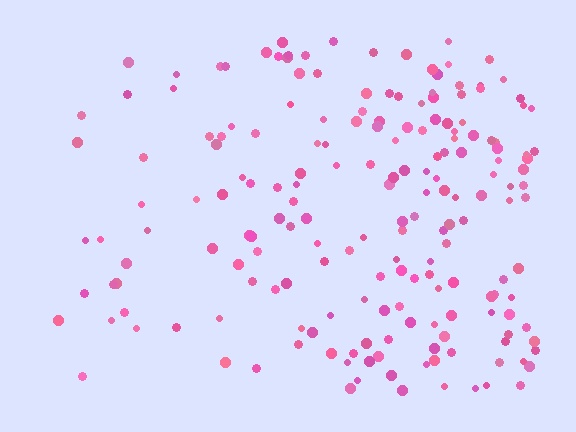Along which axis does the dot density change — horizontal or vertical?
Horizontal.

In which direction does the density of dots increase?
From left to right, with the right side densest.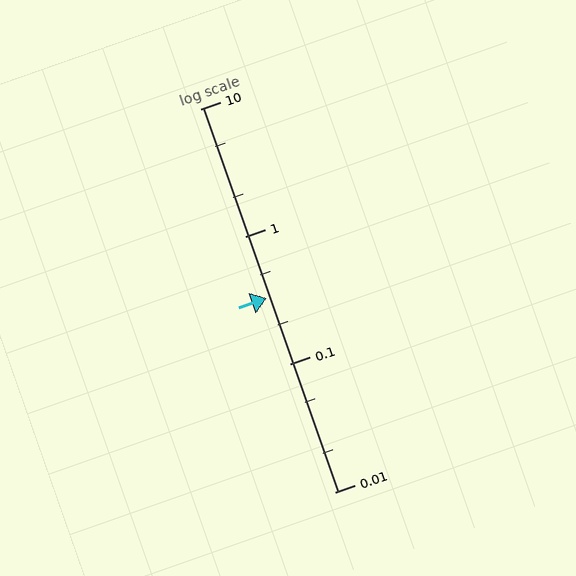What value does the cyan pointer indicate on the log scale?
The pointer indicates approximately 0.33.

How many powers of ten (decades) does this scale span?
The scale spans 3 decades, from 0.01 to 10.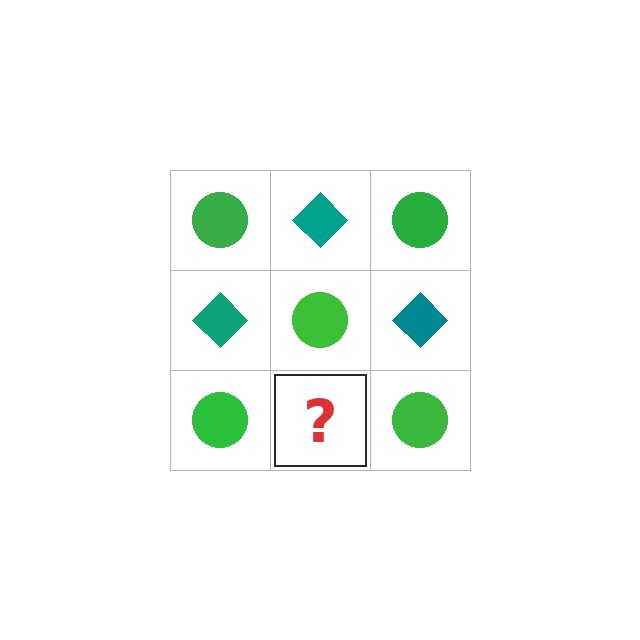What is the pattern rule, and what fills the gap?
The rule is that it alternates green circle and teal diamond in a checkerboard pattern. The gap should be filled with a teal diamond.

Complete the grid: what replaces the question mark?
The question mark should be replaced with a teal diamond.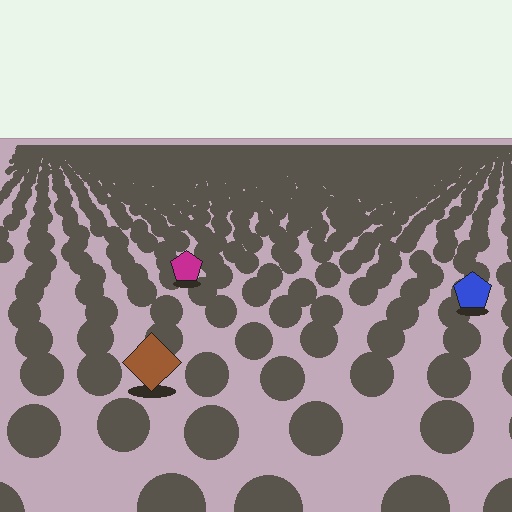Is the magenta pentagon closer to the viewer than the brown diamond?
No. The brown diamond is closer — you can tell from the texture gradient: the ground texture is coarser near it.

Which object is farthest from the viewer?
The magenta pentagon is farthest from the viewer. It appears smaller and the ground texture around it is denser.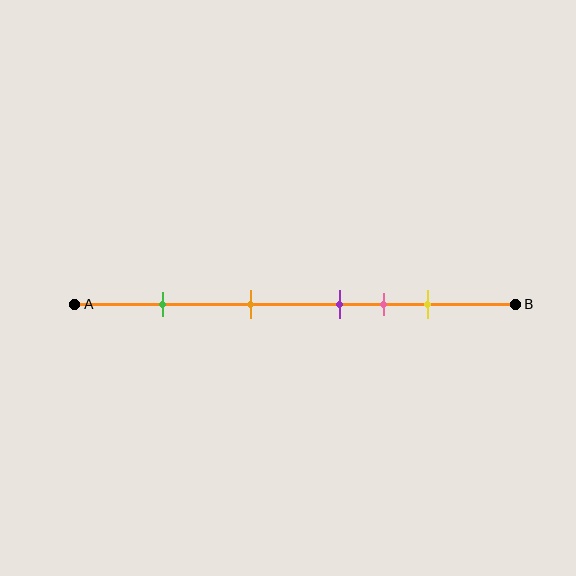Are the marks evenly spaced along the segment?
No, the marks are not evenly spaced.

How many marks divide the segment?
There are 5 marks dividing the segment.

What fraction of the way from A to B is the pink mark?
The pink mark is approximately 70% (0.7) of the way from A to B.